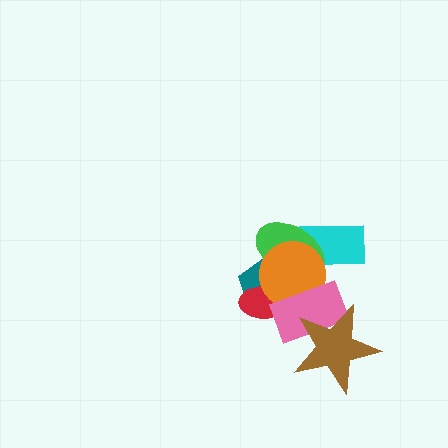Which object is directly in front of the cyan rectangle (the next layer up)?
The green ellipse is directly in front of the cyan rectangle.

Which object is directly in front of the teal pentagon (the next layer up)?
The red ellipse is directly in front of the teal pentagon.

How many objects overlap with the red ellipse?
3 objects overlap with the red ellipse.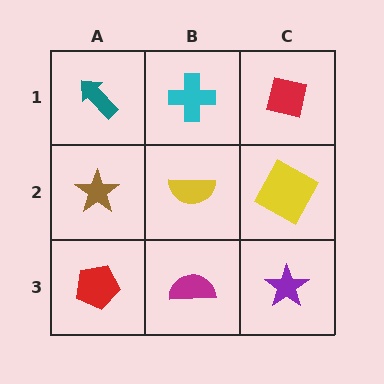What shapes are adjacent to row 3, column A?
A brown star (row 2, column A), a magenta semicircle (row 3, column B).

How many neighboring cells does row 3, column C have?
2.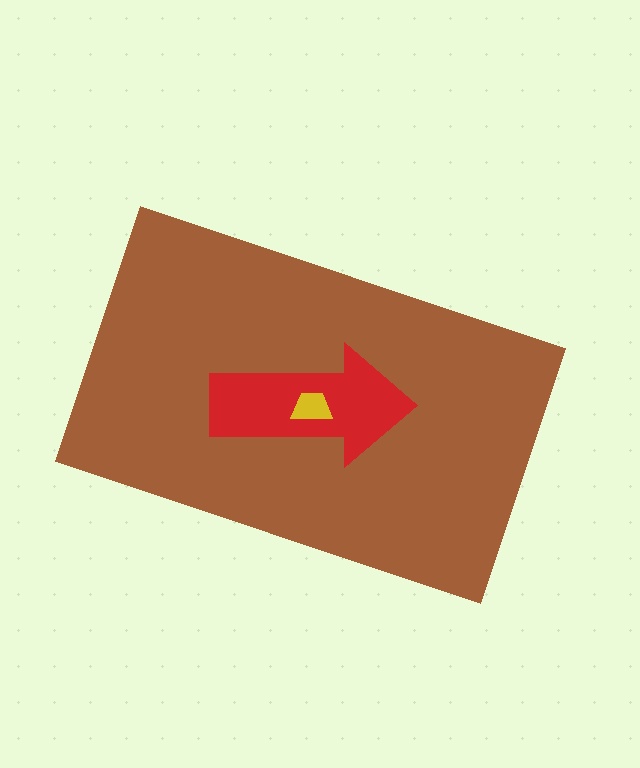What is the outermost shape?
The brown rectangle.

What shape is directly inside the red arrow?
The yellow trapezoid.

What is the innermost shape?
The yellow trapezoid.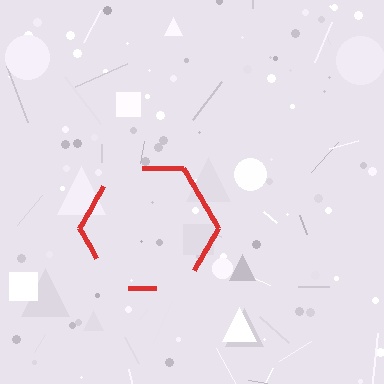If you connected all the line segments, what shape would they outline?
They would outline a hexagon.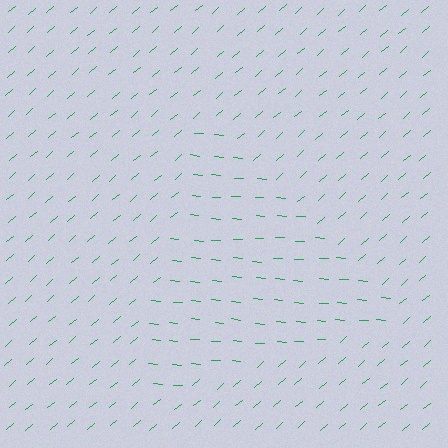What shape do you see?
I see a triangle.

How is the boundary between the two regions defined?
The boundary is defined purely by a change in line orientation (approximately 45 degrees difference). All lines are the same color and thickness.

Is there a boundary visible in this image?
Yes, there is a texture boundary formed by a change in line orientation.